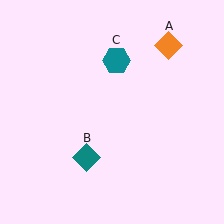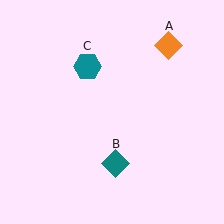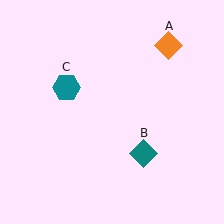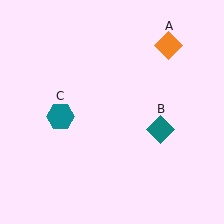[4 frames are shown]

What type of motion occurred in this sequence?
The teal diamond (object B), teal hexagon (object C) rotated counterclockwise around the center of the scene.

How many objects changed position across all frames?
2 objects changed position: teal diamond (object B), teal hexagon (object C).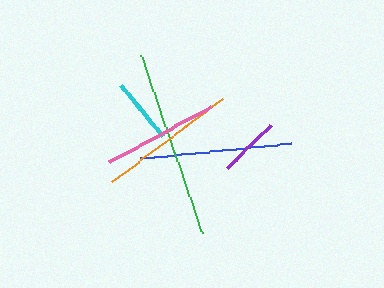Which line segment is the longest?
The green line is the longest at approximately 188 pixels.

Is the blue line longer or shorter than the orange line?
The blue line is longer than the orange line.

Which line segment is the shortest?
The purple line is the shortest at approximately 61 pixels.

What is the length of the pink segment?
The pink segment is approximately 115 pixels long.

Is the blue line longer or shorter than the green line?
The green line is longer than the blue line.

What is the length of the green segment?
The green segment is approximately 188 pixels long.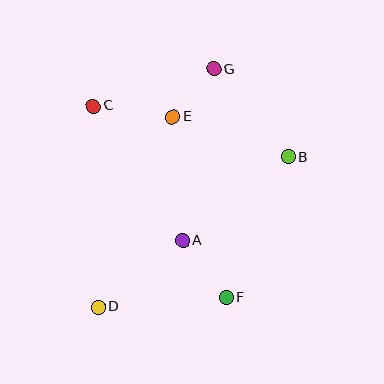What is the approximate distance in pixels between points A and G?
The distance between A and G is approximately 174 pixels.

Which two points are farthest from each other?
Points D and G are farthest from each other.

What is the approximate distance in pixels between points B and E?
The distance between B and E is approximately 123 pixels.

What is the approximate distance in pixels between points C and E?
The distance between C and E is approximately 80 pixels.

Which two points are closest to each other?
Points E and G are closest to each other.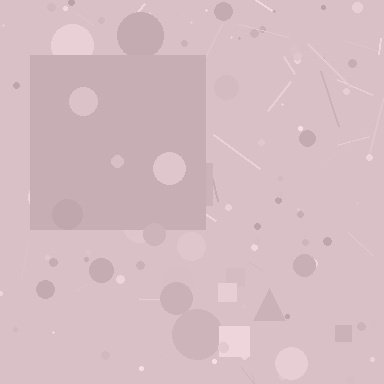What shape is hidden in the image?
A square is hidden in the image.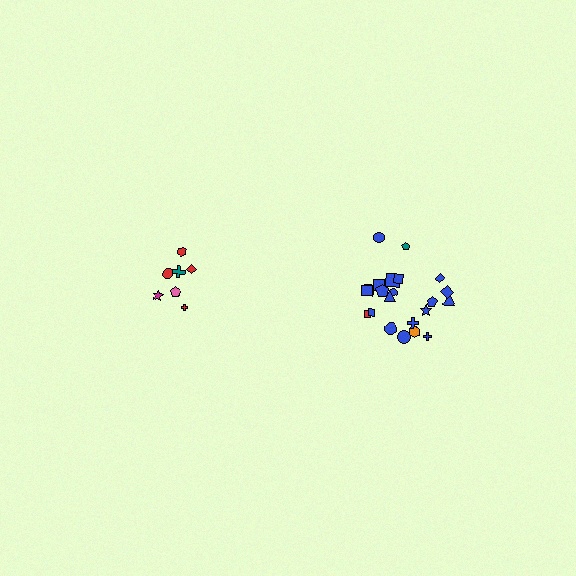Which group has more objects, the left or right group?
The right group.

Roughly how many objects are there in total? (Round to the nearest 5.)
Roughly 30 objects in total.